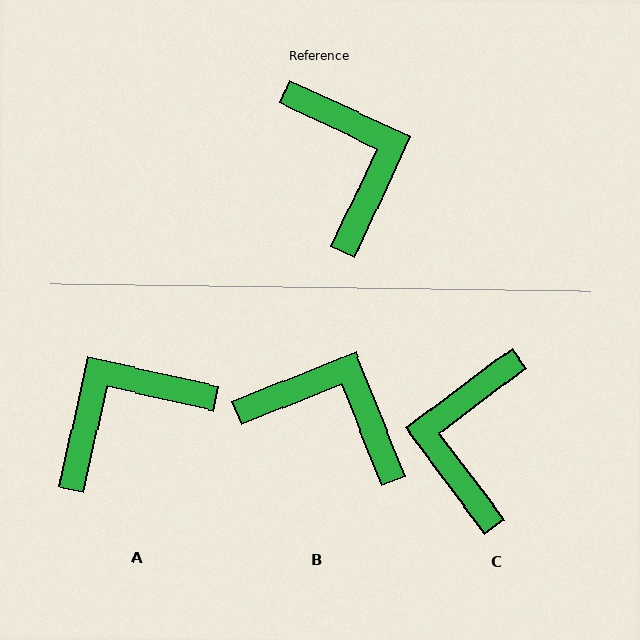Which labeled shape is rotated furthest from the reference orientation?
C, about 152 degrees away.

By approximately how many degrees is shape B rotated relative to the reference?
Approximately 47 degrees counter-clockwise.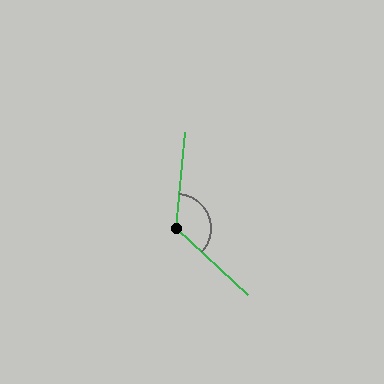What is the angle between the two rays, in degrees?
Approximately 128 degrees.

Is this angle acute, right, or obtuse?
It is obtuse.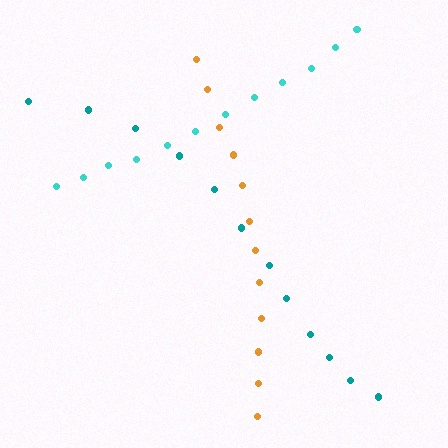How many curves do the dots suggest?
There are 3 distinct paths.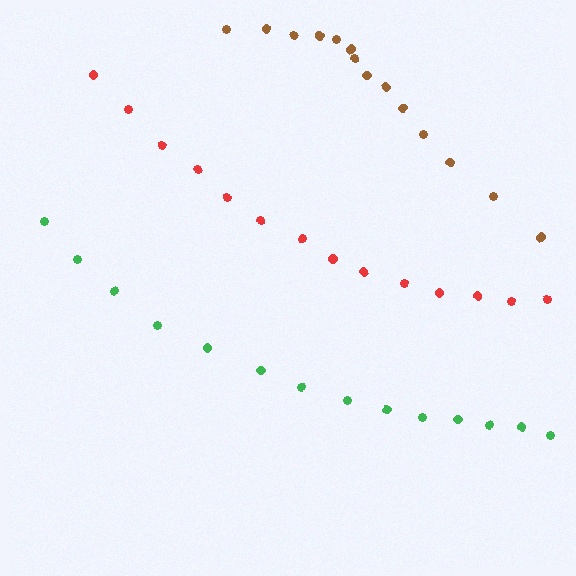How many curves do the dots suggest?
There are 3 distinct paths.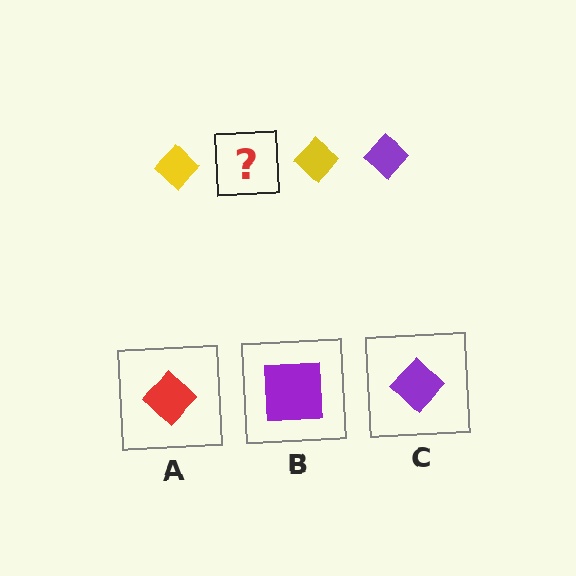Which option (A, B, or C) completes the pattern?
C.